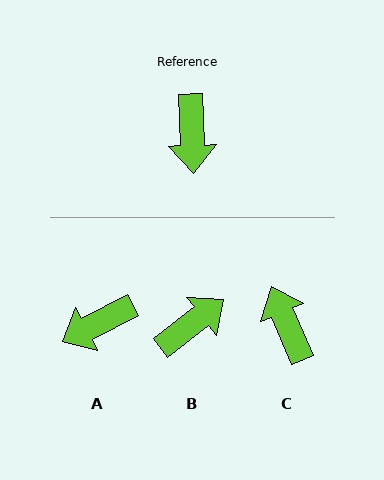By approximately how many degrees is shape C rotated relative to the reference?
Approximately 159 degrees clockwise.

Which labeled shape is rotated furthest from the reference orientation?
C, about 159 degrees away.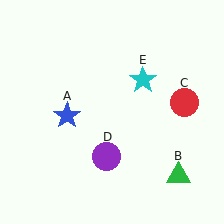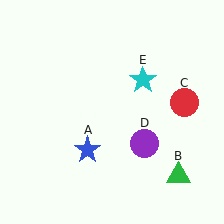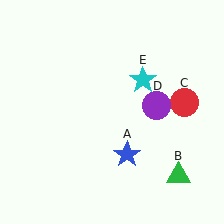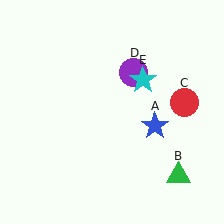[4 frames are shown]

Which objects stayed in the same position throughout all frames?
Green triangle (object B) and red circle (object C) and cyan star (object E) remained stationary.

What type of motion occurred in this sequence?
The blue star (object A), purple circle (object D) rotated counterclockwise around the center of the scene.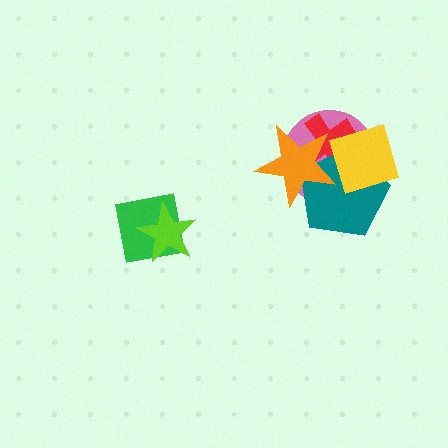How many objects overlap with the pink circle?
4 objects overlap with the pink circle.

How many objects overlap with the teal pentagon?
4 objects overlap with the teal pentagon.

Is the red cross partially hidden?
Yes, it is partially covered by another shape.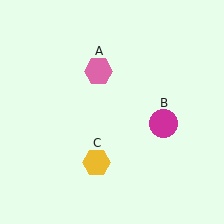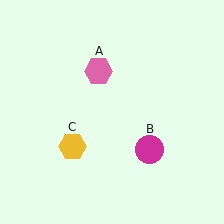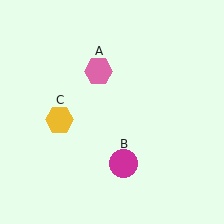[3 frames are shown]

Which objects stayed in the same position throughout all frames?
Pink hexagon (object A) remained stationary.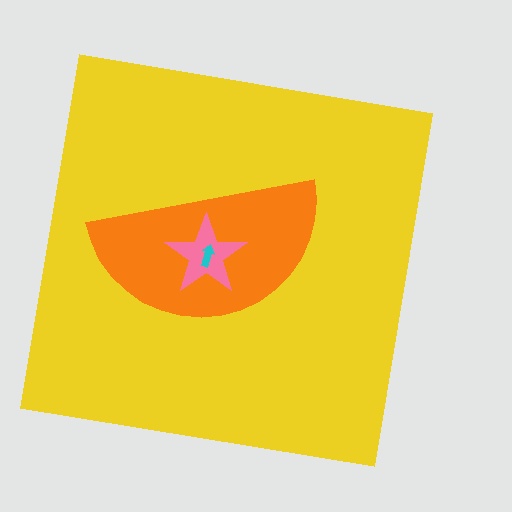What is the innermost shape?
The cyan arrow.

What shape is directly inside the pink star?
The cyan arrow.